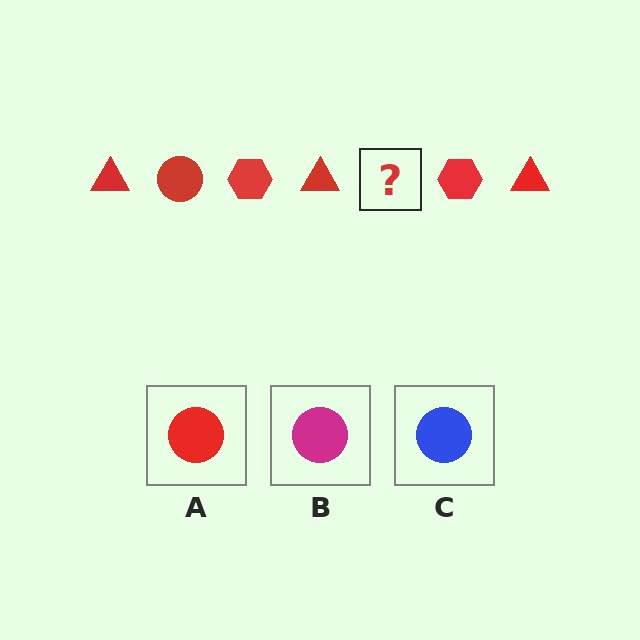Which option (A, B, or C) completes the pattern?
A.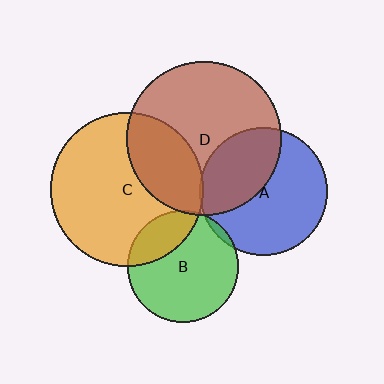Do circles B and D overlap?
Yes.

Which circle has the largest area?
Circle D (brown).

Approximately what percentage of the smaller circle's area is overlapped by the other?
Approximately 5%.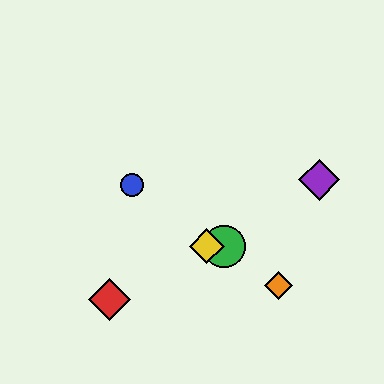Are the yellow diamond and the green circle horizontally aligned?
Yes, both are at y≈246.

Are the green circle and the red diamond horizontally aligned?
No, the green circle is at y≈246 and the red diamond is at y≈300.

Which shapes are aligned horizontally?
The green circle, the yellow diamond are aligned horizontally.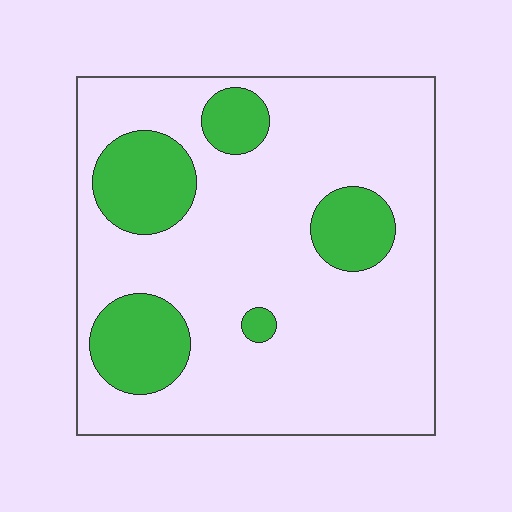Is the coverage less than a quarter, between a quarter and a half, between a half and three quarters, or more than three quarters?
Less than a quarter.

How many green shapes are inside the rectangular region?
5.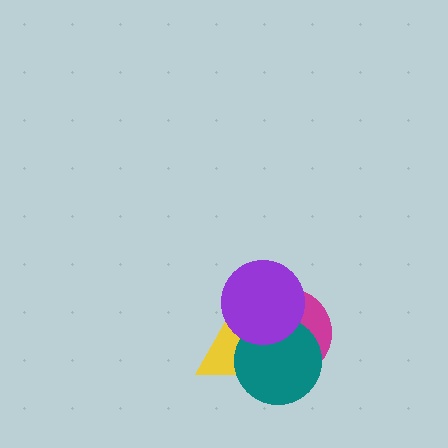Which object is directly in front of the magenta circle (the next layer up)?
The yellow triangle is directly in front of the magenta circle.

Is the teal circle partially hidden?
Yes, it is partially covered by another shape.